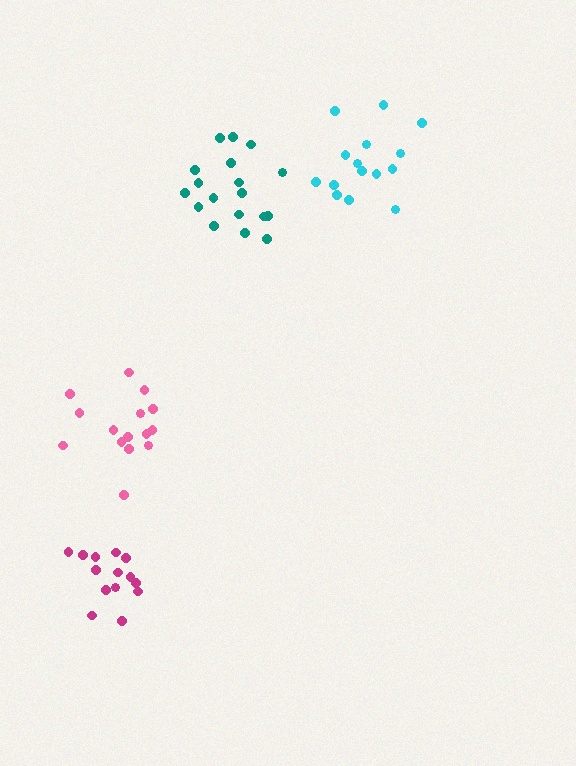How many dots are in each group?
Group 1: 15 dots, Group 2: 14 dots, Group 3: 15 dots, Group 4: 18 dots (62 total).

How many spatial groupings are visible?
There are 4 spatial groupings.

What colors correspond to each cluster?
The clusters are colored: pink, magenta, cyan, teal.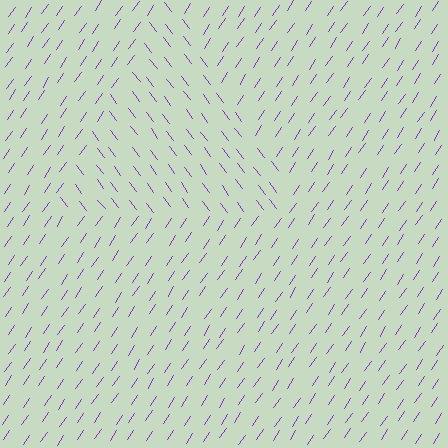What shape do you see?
I see a triangle.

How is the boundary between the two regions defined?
The boundary is defined purely by a change in line orientation (approximately 71 degrees difference). All lines are the same color and thickness.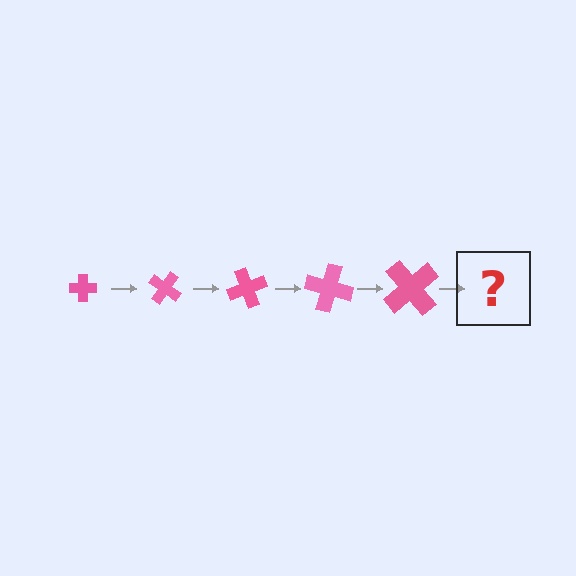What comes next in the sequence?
The next element should be a cross, larger than the previous one and rotated 175 degrees from the start.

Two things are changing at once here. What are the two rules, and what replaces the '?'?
The two rules are that the cross grows larger each step and it rotates 35 degrees each step. The '?' should be a cross, larger than the previous one and rotated 175 degrees from the start.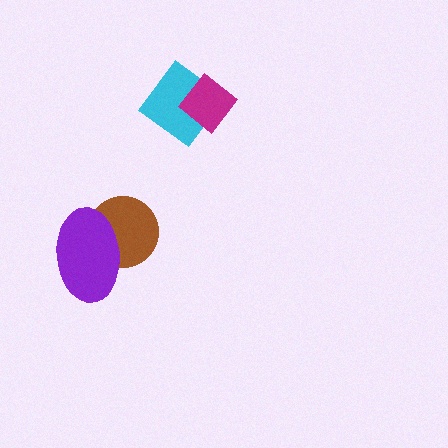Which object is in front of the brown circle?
The purple ellipse is in front of the brown circle.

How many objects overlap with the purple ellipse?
1 object overlaps with the purple ellipse.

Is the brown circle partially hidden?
Yes, it is partially covered by another shape.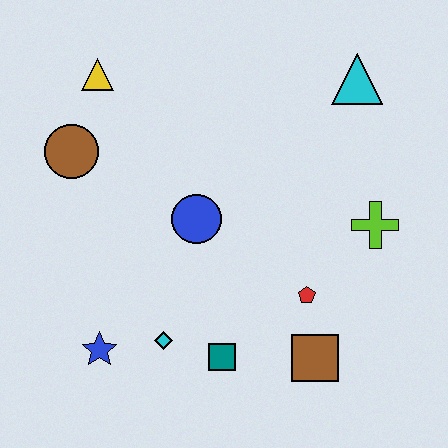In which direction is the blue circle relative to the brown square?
The blue circle is above the brown square.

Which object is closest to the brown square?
The red pentagon is closest to the brown square.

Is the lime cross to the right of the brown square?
Yes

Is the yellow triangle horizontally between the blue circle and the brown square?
No